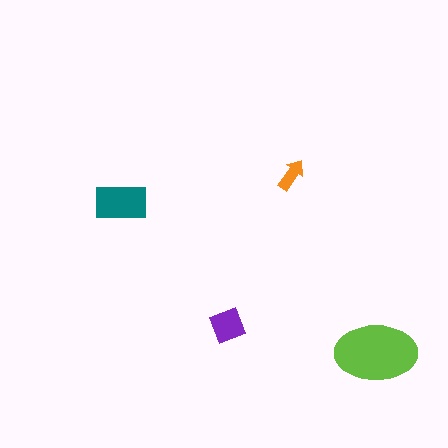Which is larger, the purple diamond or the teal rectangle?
The teal rectangle.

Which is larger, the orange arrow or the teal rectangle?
The teal rectangle.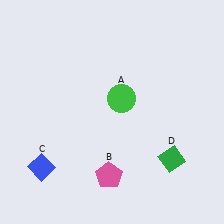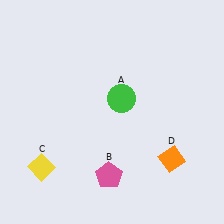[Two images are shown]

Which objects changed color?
C changed from blue to yellow. D changed from green to orange.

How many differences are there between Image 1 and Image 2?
There are 2 differences between the two images.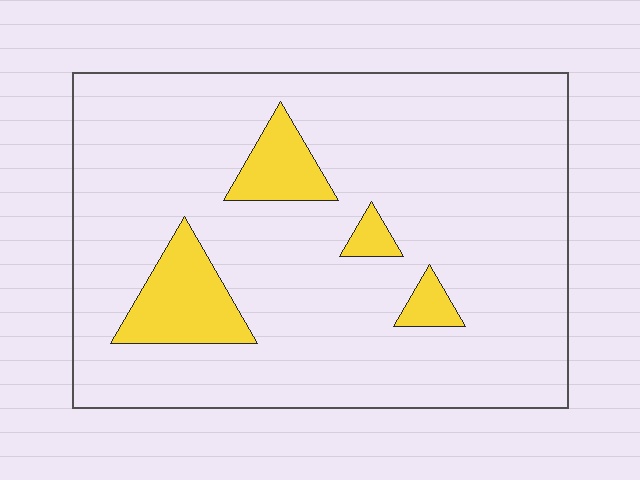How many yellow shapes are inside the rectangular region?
4.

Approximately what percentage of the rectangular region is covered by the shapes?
Approximately 10%.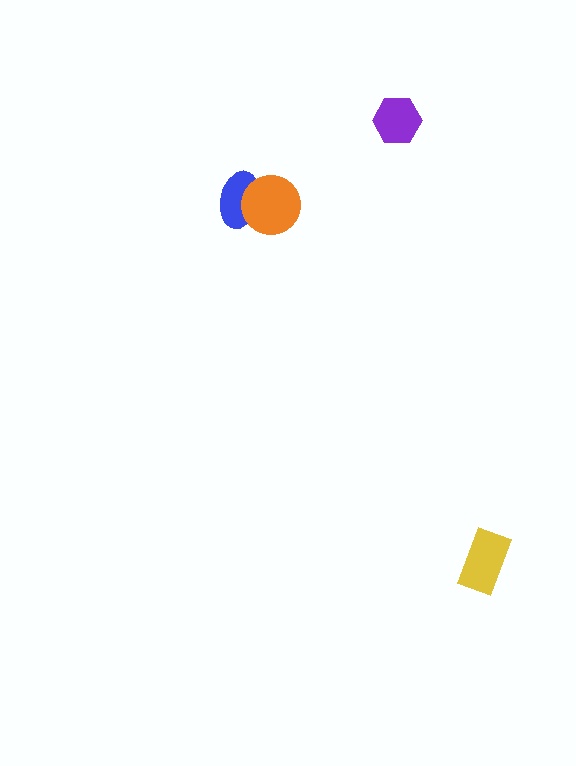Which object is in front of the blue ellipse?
The orange circle is in front of the blue ellipse.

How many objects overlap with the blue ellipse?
1 object overlaps with the blue ellipse.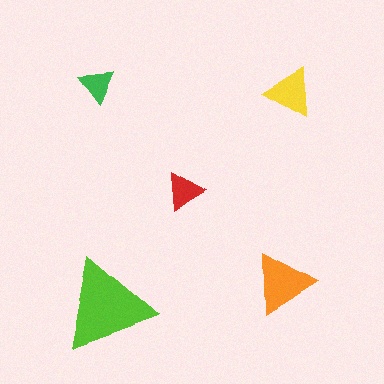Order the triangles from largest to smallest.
the lime one, the orange one, the yellow one, the red one, the green one.